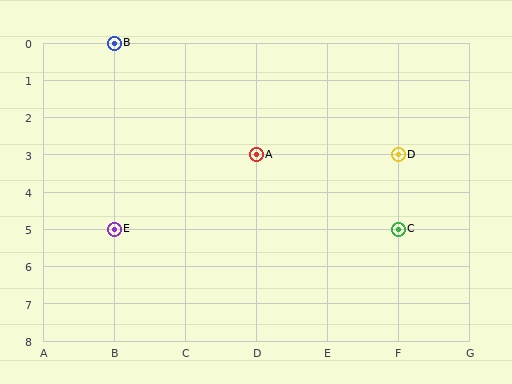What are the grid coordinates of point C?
Point C is at grid coordinates (F, 5).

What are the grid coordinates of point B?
Point B is at grid coordinates (B, 0).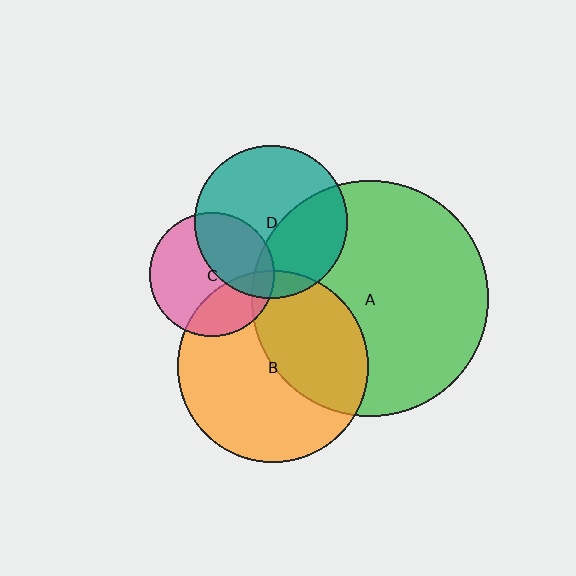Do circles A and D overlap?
Yes.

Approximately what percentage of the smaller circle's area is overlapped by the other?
Approximately 35%.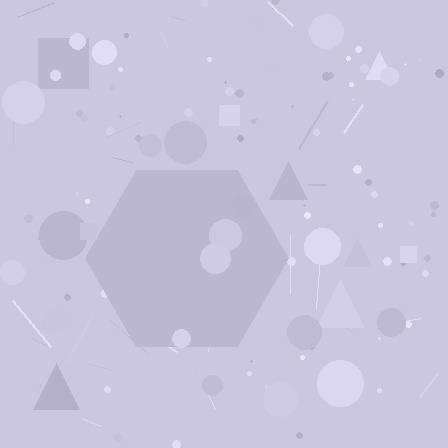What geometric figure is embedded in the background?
A hexagon is embedded in the background.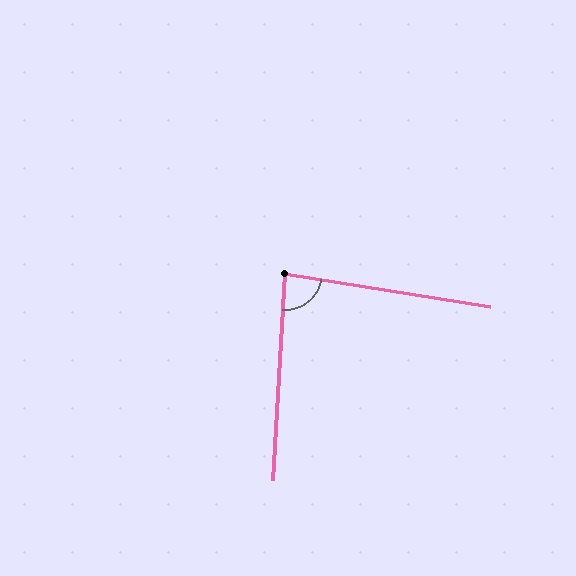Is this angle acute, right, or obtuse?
It is acute.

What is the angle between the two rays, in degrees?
Approximately 84 degrees.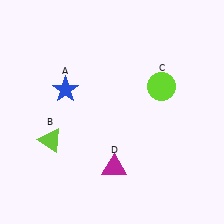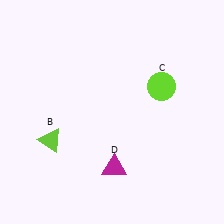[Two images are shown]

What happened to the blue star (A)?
The blue star (A) was removed in Image 2. It was in the top-left area of Image 1.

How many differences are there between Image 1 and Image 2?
There is 1 difference between the two images.